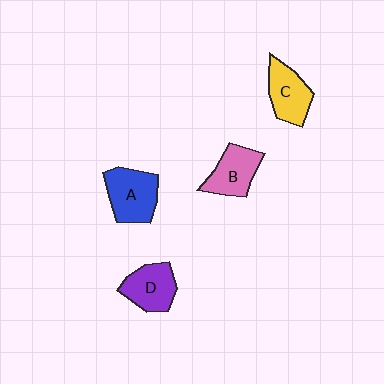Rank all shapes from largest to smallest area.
From largest to smallest: A (blue), C (yellow), D (purple), B (pink).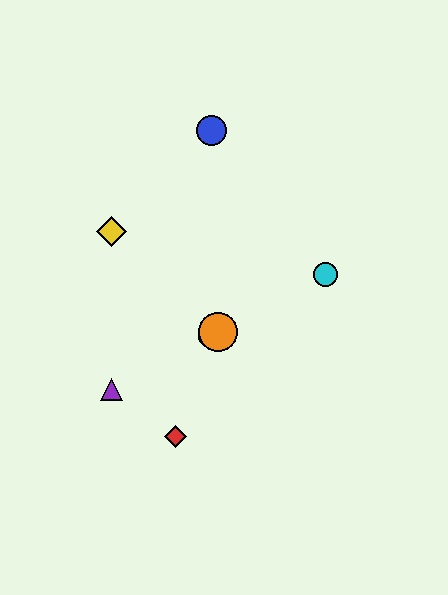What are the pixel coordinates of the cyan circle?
The cyan circle is at (326, 274).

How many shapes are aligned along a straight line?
4 shapes (the green circle, the purple triangle, the orange circle, the cyan circle) are aligned along a straight line.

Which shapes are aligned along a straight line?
The green circle, the purple triangle, the orange circle, the cyan circle are aligned along a straight line.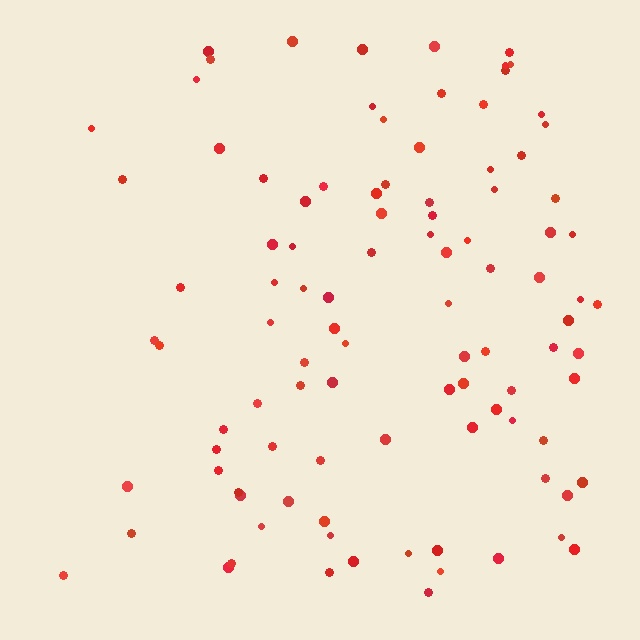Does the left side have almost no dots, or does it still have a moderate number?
Still a moderate number, just noticeably fewer than the right.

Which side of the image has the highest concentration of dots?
The right.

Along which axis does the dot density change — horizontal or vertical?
Horizontal.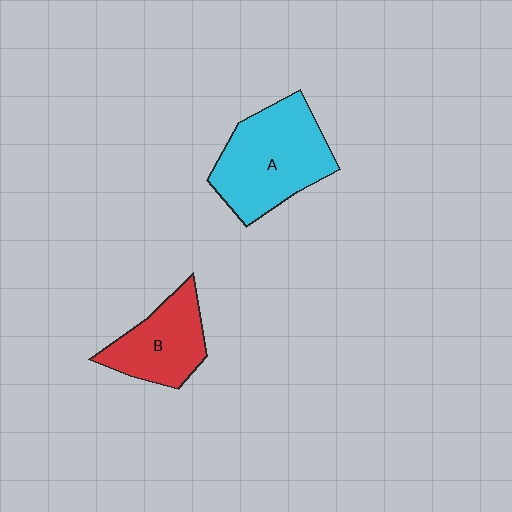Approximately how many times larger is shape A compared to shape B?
Approximately 1.5 times.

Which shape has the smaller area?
Shape B (red).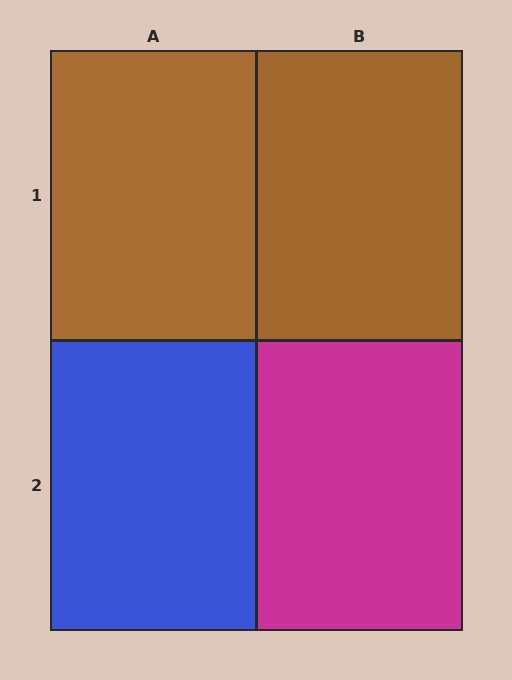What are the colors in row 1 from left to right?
Brown, brown.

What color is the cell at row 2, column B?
Magenta.